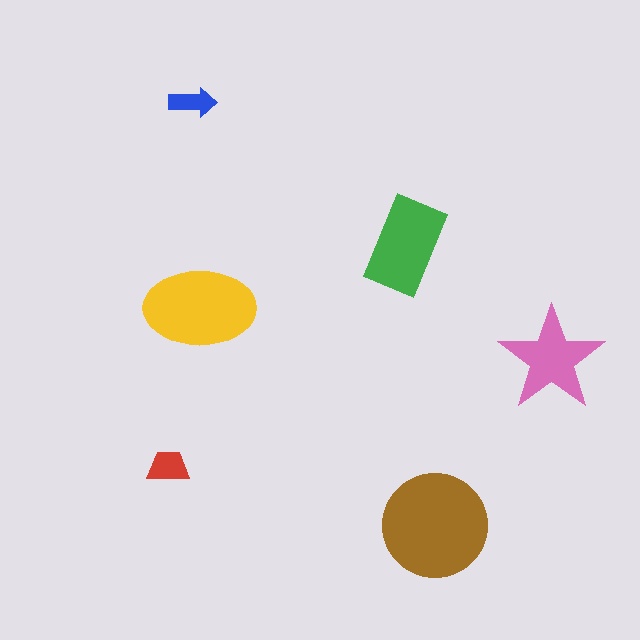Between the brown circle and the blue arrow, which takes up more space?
The brown circle.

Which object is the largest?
The brown circle.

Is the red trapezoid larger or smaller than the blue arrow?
Larger.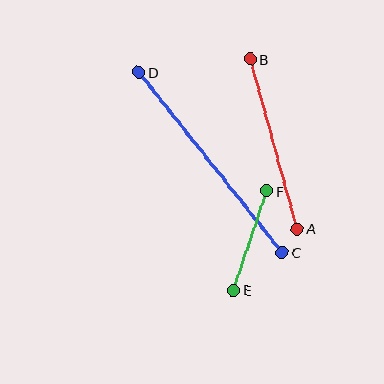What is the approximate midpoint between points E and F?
The midpoint is at approximately (250, 241) pixels.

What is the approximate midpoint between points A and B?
The midpoint is at approximately (274, 144) pixels.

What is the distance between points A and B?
The distance is approximately 176 pixels.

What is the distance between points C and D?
The distance is approximately 230 pixels.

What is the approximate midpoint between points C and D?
The midpoint is at approximately (211, 162) pixels.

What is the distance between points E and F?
The distance is approximately 104 pixels.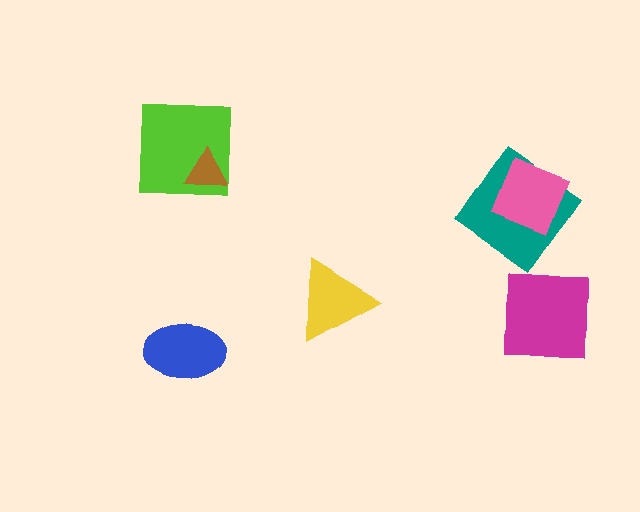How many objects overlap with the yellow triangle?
0 objects overlap with the yellow triangle.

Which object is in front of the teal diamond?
The pink diamond is in front of the teal diamond.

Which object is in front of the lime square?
The brown triangle is in front of the lime square.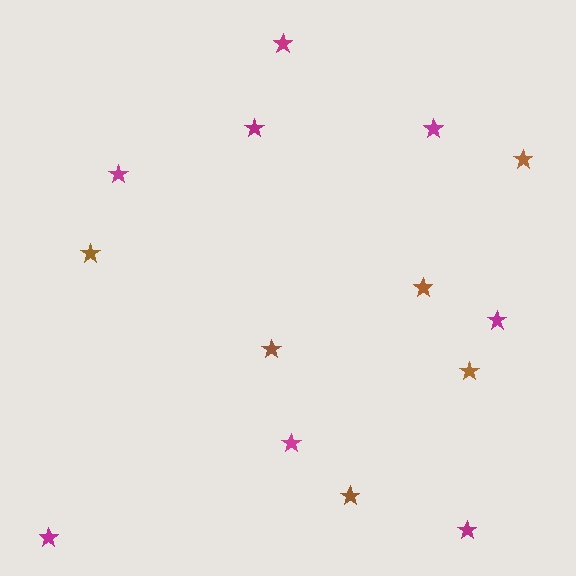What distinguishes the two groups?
There are 2 groups: one group of magenta stars (8) and one group of brown stars (6).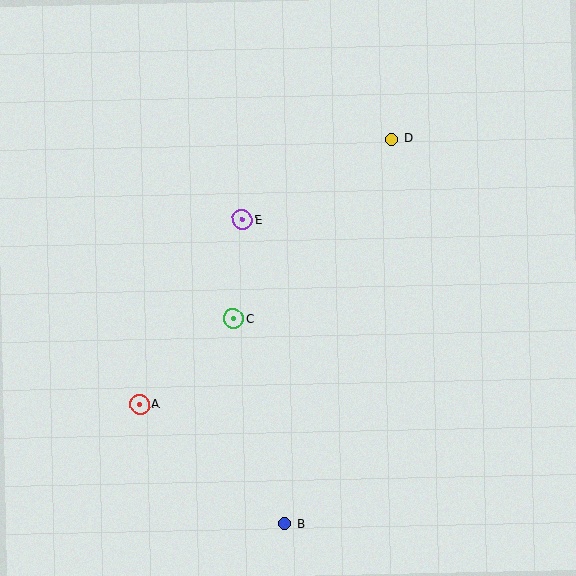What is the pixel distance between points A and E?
The distance between A and E is 211 pixels.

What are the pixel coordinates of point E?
Point E is at (242, 220).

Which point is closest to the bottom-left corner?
Point A is closest to the bottom-left corner.